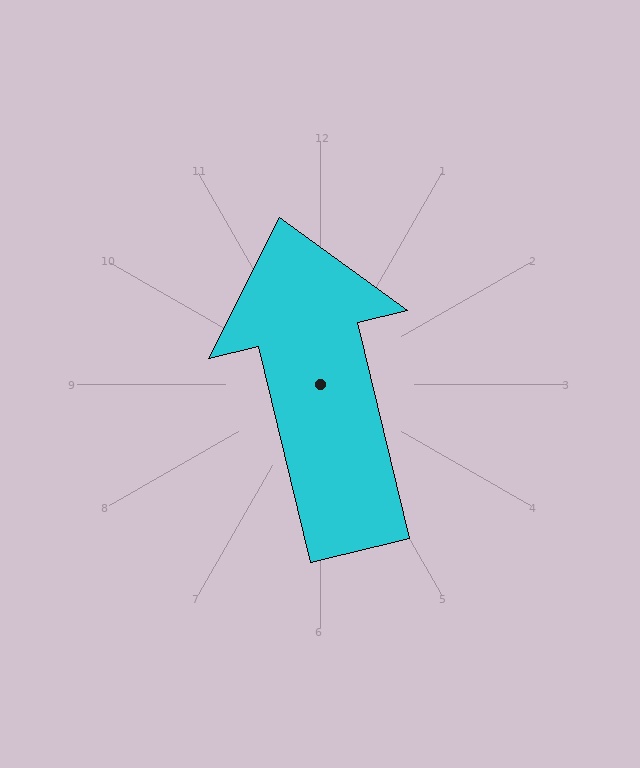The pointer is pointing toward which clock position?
Roughly 12 o'clock.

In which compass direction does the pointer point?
North.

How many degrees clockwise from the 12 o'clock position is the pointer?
Approximately 346 degrees.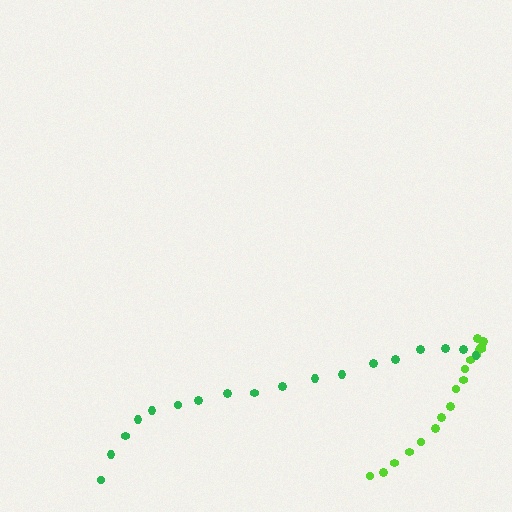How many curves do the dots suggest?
There are 2 distinct paths.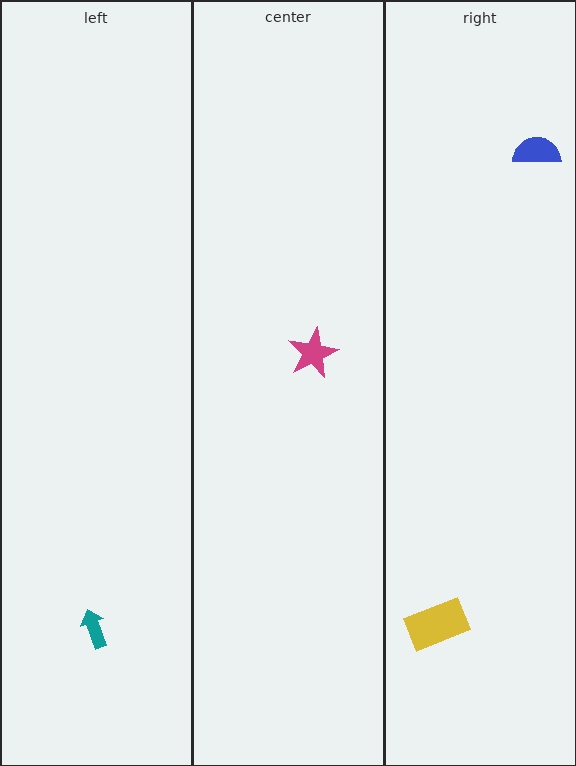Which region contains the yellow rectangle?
The right region.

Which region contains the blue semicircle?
The right region.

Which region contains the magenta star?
The center region.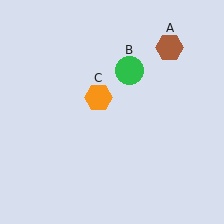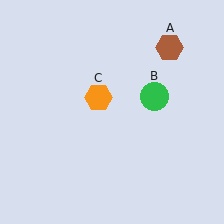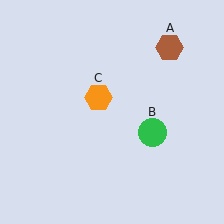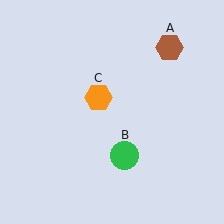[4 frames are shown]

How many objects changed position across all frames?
1 object changed position: green circle (object B).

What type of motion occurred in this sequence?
The green circle (object B) rotated clockwise around the center of the scene.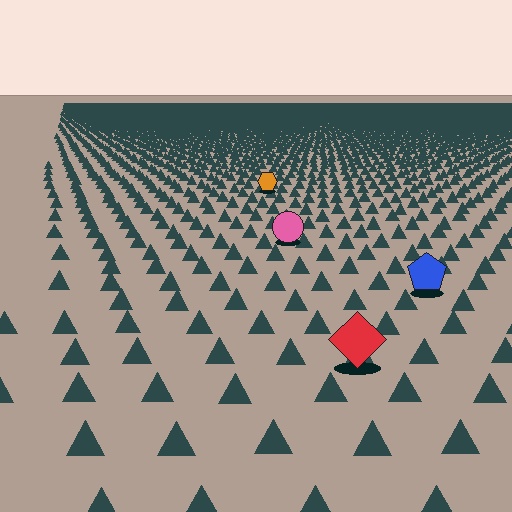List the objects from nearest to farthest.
From nearest to farthest: the red diamond, the blue pentagon, the pink circle, the orange hexagon.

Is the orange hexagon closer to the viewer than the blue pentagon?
No. The blue pentagon is closer — you can tell from the texture gradient: the ground texture is coarser near it.